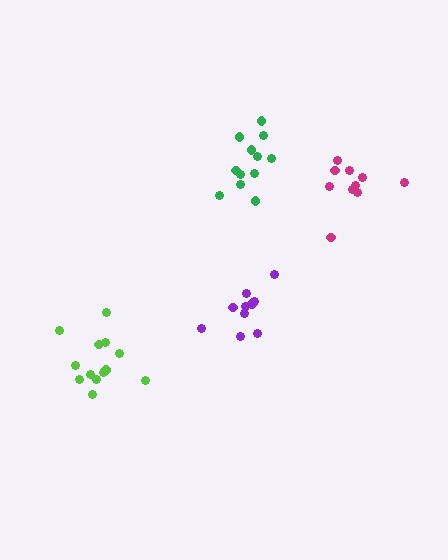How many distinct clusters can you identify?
There are 4 distinct clusters.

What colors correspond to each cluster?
The clusters are colored: magenta, green, purple, lime.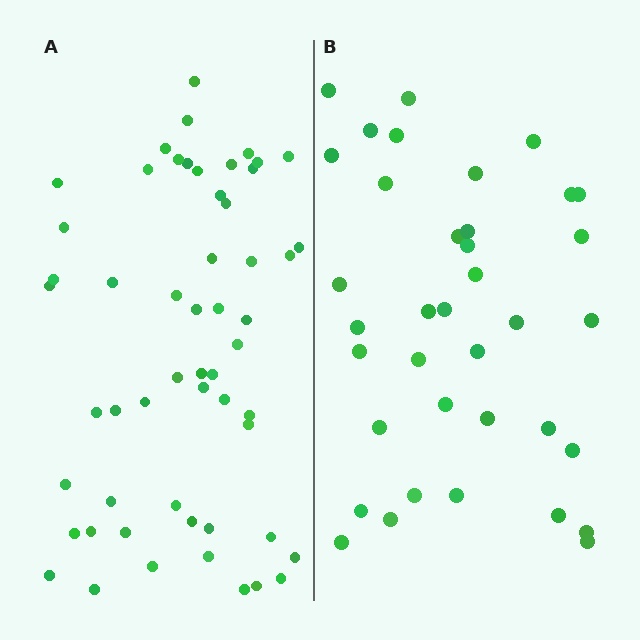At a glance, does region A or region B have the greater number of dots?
Region A (the left region) has more dots.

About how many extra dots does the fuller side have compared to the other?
Region A has approximately 20 more dots than region B.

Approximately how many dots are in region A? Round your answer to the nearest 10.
About 60 dots. (The exact count is 55, which rounds to 60.)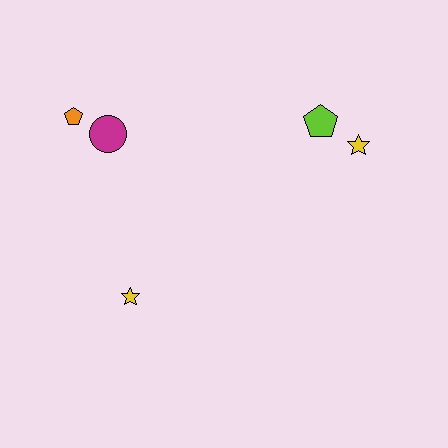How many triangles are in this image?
There are no triangles.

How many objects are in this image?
There are 5 objects.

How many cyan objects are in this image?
There are no cyan objects.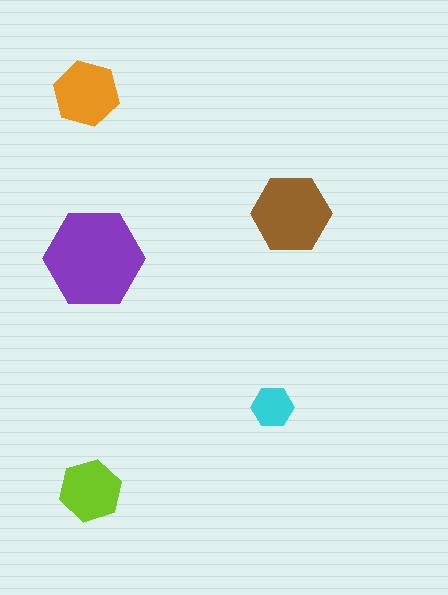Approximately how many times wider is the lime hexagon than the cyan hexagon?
About 1.5 times wider.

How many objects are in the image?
There are 5 objects in the image.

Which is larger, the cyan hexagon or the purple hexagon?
The purple one.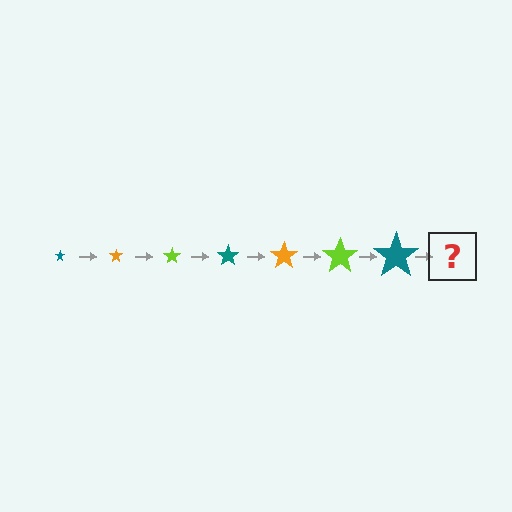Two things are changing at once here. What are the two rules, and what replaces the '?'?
The two rules are that the star grows larger each step and the color cycles through teal, orange, and lime. The '?' should be an orange star, larger than the previous one.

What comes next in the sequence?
The next element should be an orange star, larger than the previous one.